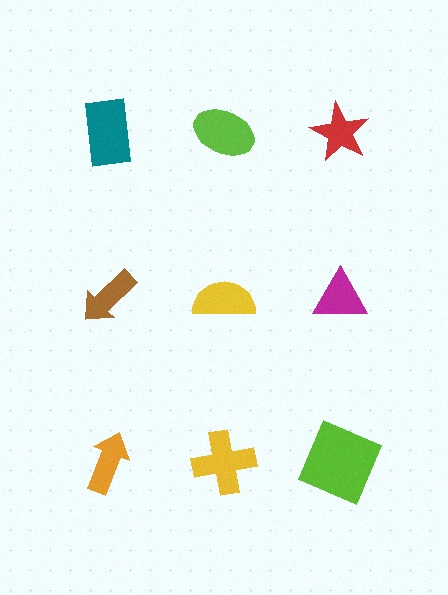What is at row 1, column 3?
A red star.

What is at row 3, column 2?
A yellow cross.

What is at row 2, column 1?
A brown arrow.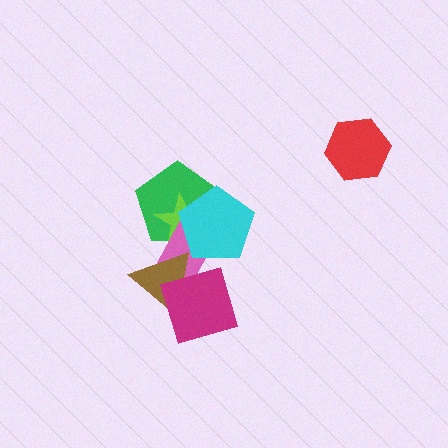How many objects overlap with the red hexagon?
0 objects overlap with the red hexagon.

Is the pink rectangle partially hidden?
Yes, it is partially covered by another shape.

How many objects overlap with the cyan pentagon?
3 objects overlap with the cyan pentagon.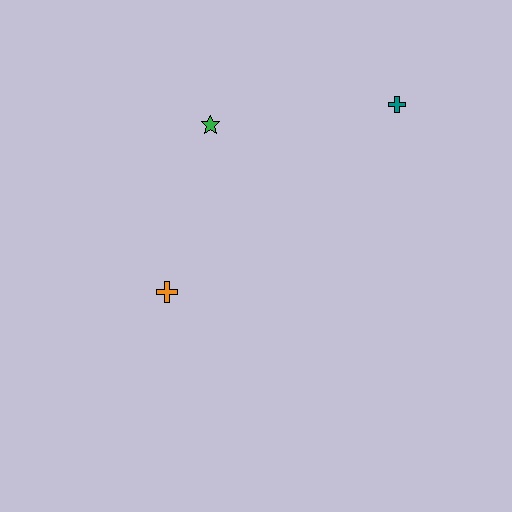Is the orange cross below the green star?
Yes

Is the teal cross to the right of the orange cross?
Yes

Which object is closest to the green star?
The orange cross is closest to the green star.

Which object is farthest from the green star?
The teal cross is farthest from the green star.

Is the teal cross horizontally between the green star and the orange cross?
No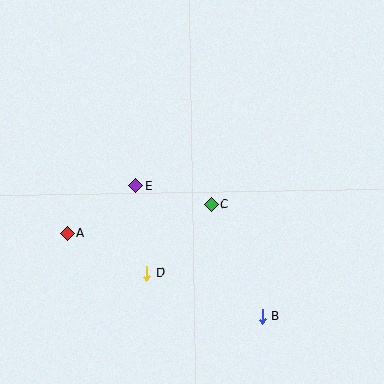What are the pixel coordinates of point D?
Point D is at (147, 273).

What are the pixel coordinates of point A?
Point A is at (67, 233).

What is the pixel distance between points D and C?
The distance between D and C is 94 pixels.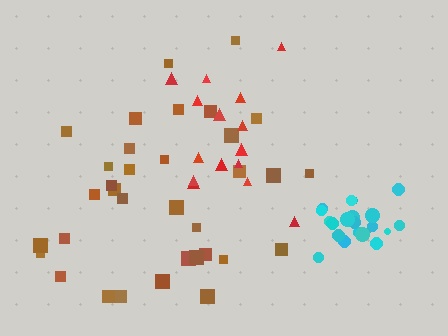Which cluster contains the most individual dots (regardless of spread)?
Brown (34).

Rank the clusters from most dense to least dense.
cyan, brown, red.